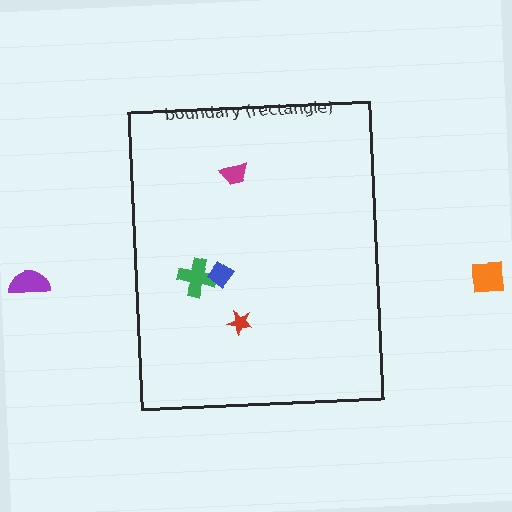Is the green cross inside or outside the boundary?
Inside.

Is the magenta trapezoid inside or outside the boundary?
Inside.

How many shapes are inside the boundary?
4 inside, 2 outside.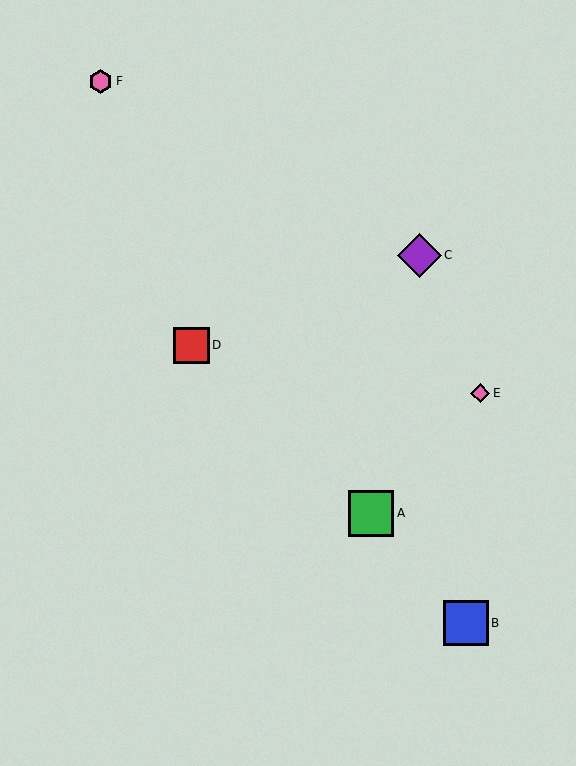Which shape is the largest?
The green square (labeled A) is the largest.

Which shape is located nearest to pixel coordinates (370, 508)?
The green square (labeled A) at (371, 513) is nearest to that location.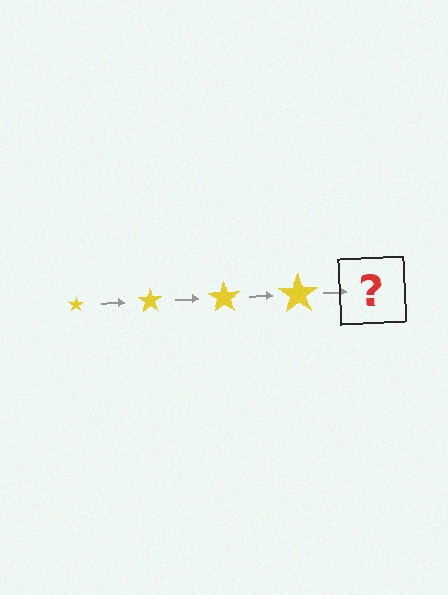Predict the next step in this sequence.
The next step is a yellow star, larger than the previous one.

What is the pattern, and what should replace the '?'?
The pattern is that the star gets progressively larger each step. The '?' should be a yellow star, larger than the previous one.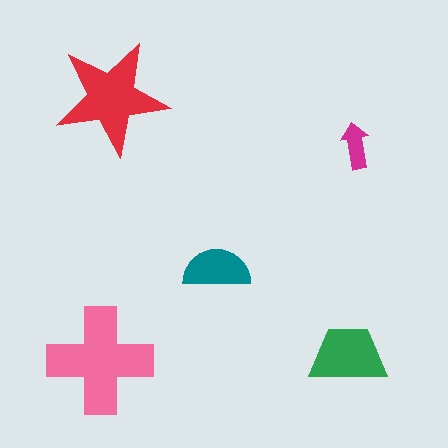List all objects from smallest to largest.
The magenta arrow, the teal semicircle, the green trapezoid, the red star, the pink cross.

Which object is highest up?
The red star is topmost.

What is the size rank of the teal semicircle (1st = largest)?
4th.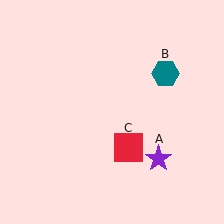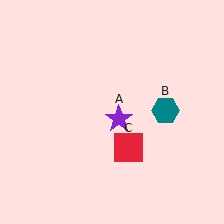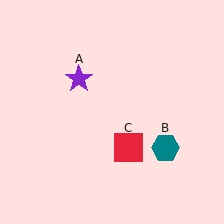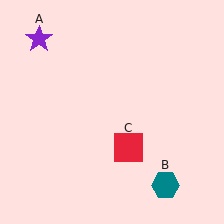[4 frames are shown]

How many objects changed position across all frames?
2 objects changed position: purple star (object A), teal hexagon (object B).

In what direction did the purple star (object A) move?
The purple star (object A) moved up and to the left.